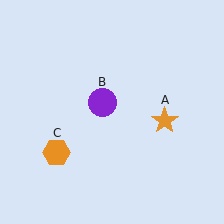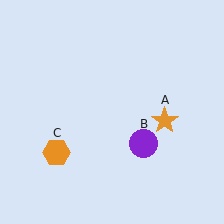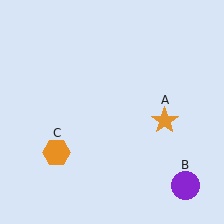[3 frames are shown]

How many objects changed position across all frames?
1 object changed position: purple circle (object B).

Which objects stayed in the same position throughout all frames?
Orange star (object A) and orange hexagon (object C) remained stationary.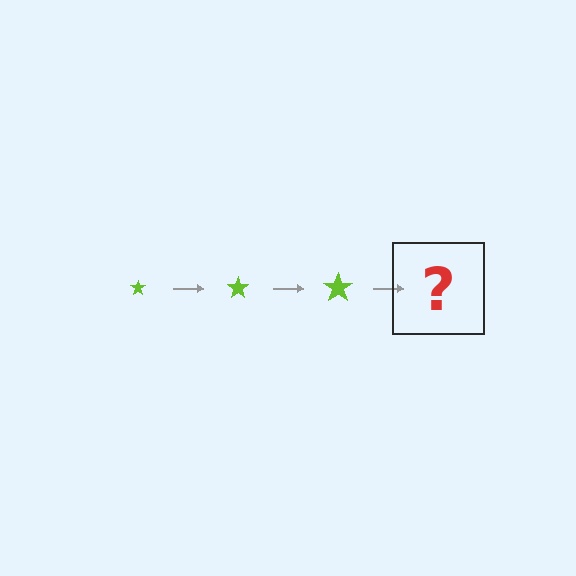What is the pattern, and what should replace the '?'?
The pattern is that the star gets progressively larger each step. The '?' should be a lime star, larger than the previous one.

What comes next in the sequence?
The next element should be a lime star, larger than the previous one.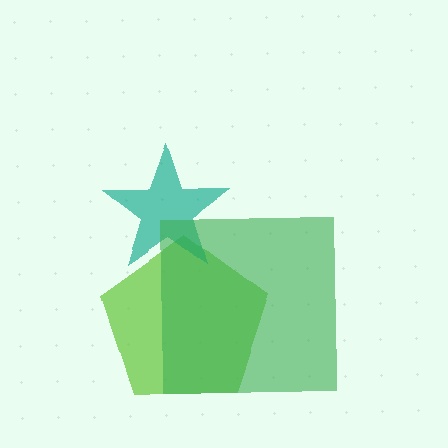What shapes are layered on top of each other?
The layered shapes are: a lime pentagon, a teal star, a green square.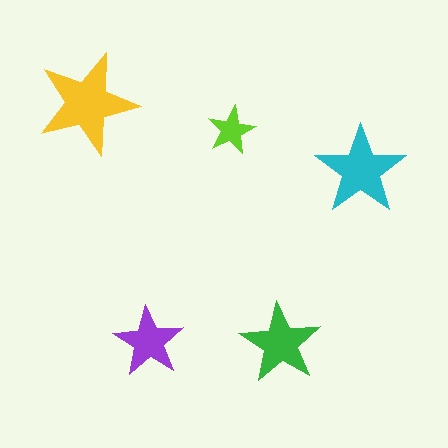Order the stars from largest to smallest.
the yellow one, the cyan one, the green one, the purple one, the lime one.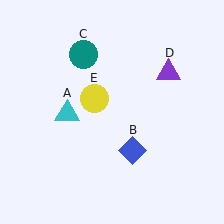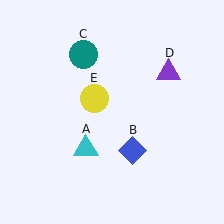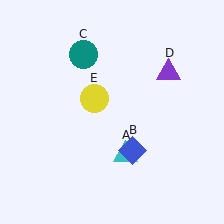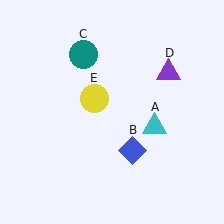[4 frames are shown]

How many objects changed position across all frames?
1 object changed position: cyan triangle (object A).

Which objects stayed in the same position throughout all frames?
Blue diamond (object B) and teal circle (object C) and purple triangle (object D) and yellow circle (object E) remained stationary.